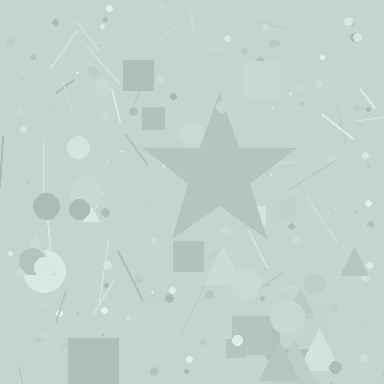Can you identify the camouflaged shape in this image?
The camouflaged shape is a star.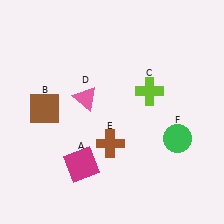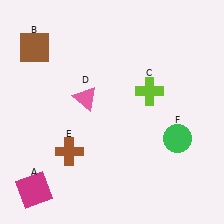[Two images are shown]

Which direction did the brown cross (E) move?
The brown cross (E) moved left.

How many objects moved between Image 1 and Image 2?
3 objects moved between the two images.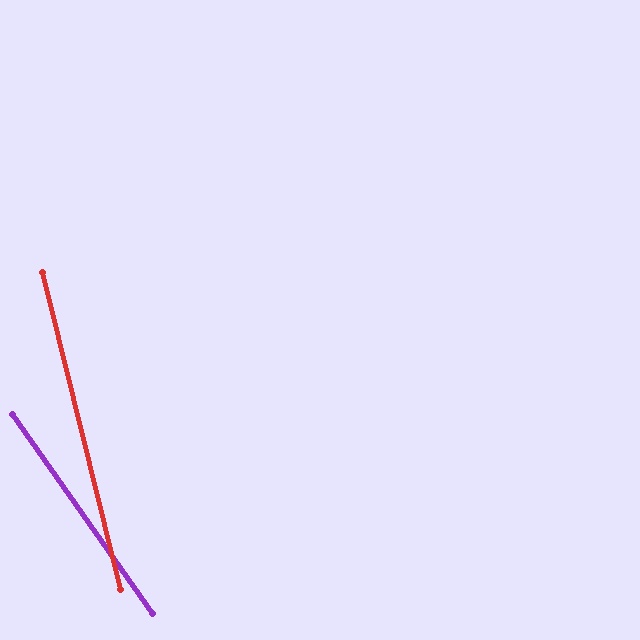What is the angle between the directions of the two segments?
Approximately 22 degrees.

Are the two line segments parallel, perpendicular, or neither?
Neither parallel nor perpendicular — they differ by about 22°.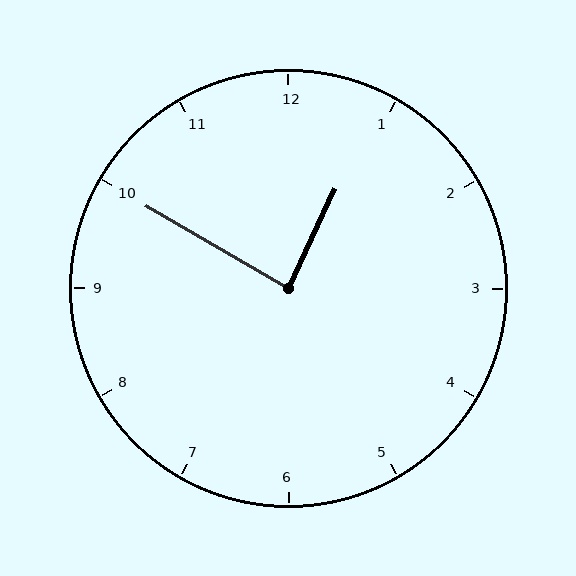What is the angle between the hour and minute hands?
Approximately 85 degrees.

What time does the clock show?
12:50.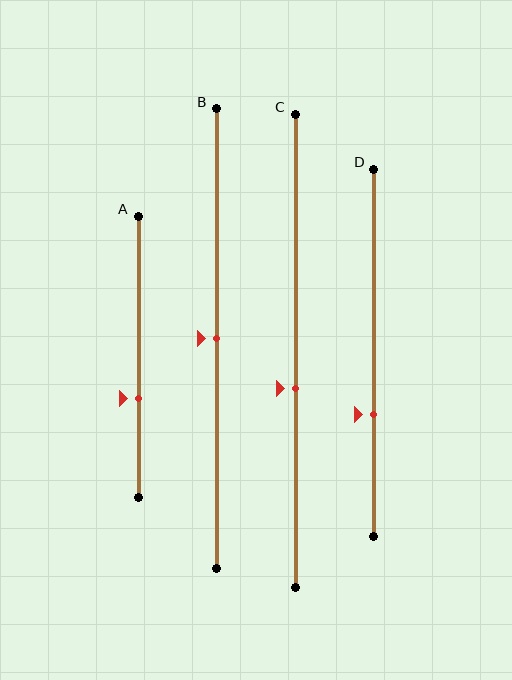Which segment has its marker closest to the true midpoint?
Segment B has its marker closest to the true midpoint.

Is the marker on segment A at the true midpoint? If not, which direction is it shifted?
No, the marker on segment A is shifted downward by about 15% of the segment length.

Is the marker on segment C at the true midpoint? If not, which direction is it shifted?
No, the marker on segment C is shifted downward by about 8% of the segment length.